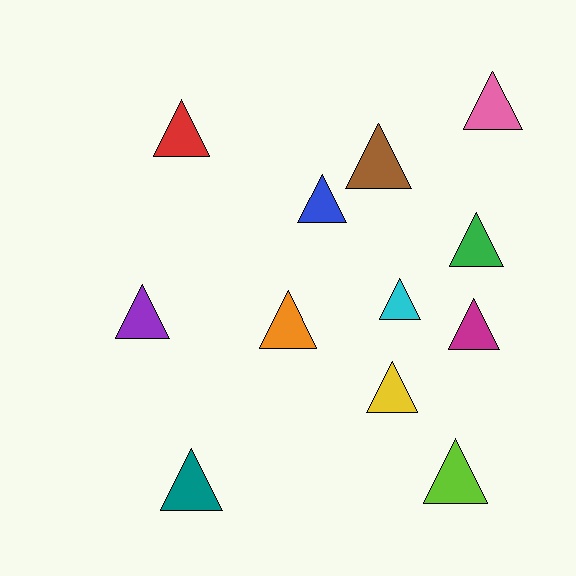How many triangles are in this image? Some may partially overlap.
There are 12 triangles.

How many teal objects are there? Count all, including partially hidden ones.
There is 1 teal object.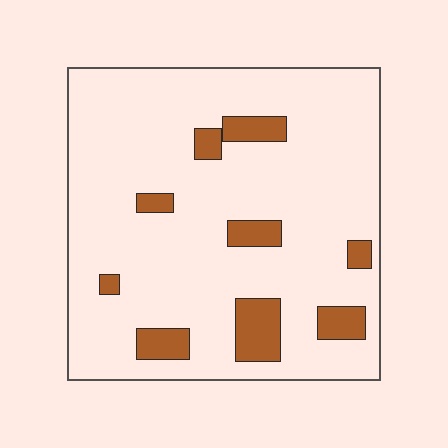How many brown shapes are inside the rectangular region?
9.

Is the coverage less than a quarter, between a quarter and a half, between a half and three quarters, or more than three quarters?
Less than a quarter.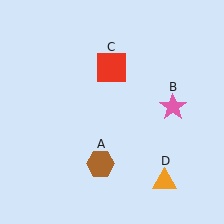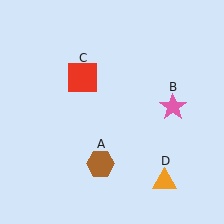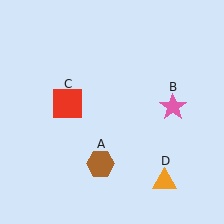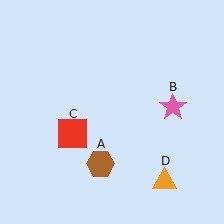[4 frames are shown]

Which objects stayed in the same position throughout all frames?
Brown hexagon (object A) and pink star (object B) and orange triangle (object D) remained stationary.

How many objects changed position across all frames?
1 object changed position: red square (object C).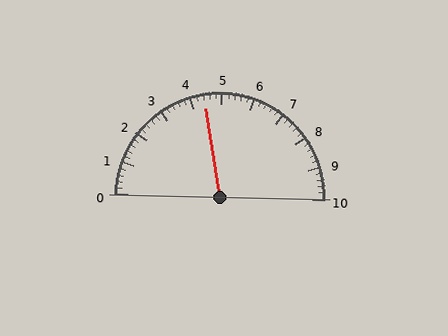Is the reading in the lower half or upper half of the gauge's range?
The reading is in the lower half of the range (0 to 10).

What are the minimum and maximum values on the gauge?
The gauge ranges from 0 to 10.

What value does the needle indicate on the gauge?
The needle indicates approximately 4.4.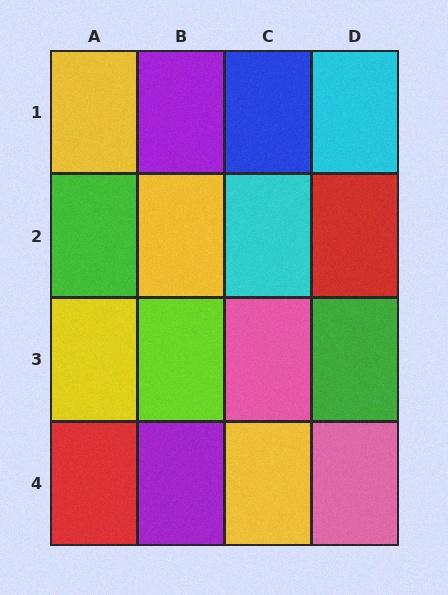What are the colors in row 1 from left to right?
Yellow, purple, blue, cyan.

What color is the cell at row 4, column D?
Pink.